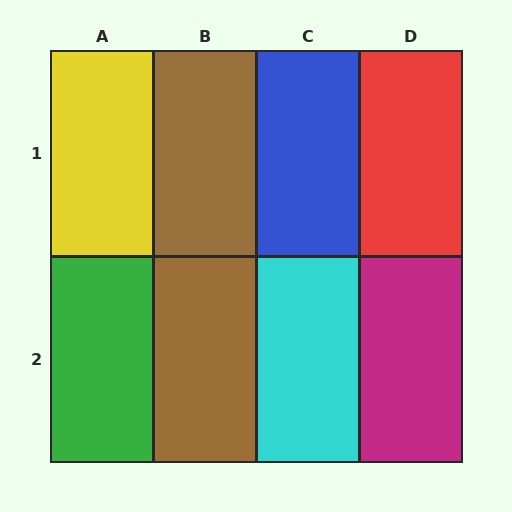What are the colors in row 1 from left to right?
Yellow, brown, blue, red.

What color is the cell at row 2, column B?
Brown.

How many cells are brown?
2 cells are brown.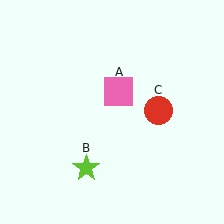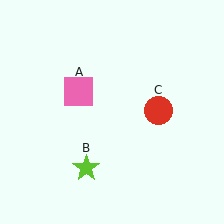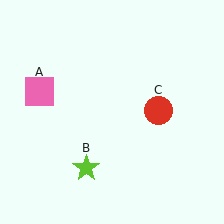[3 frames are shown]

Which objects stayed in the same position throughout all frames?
Lime star (object B) and red circle (object C) remained stationary.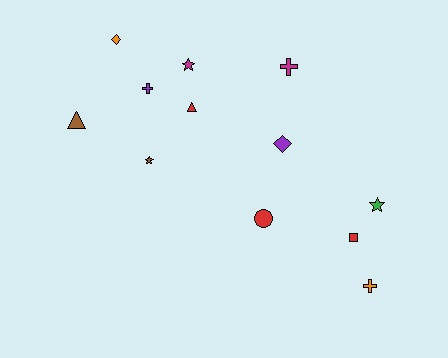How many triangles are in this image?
There are 2 triangles.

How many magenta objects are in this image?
There are 2 magenta objects.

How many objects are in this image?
There are 12 objects.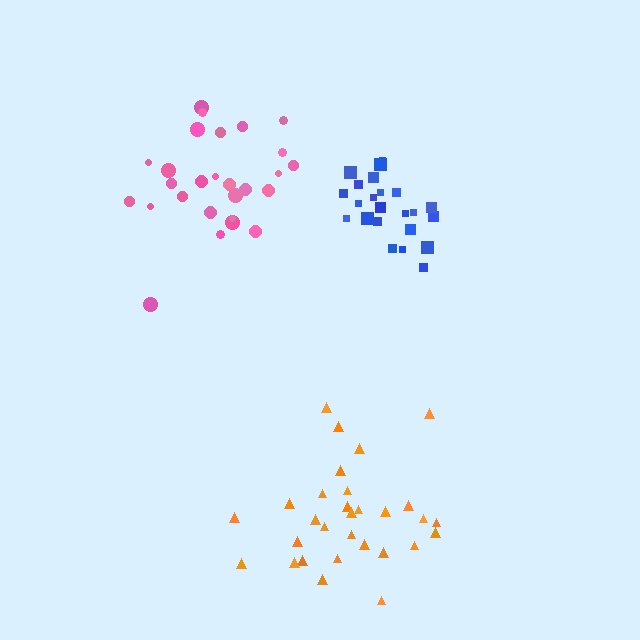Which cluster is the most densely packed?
Blue.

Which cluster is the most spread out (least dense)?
Pink.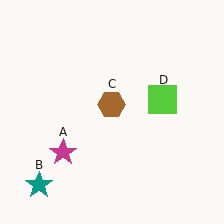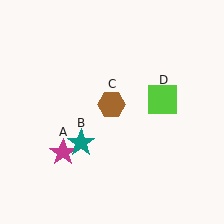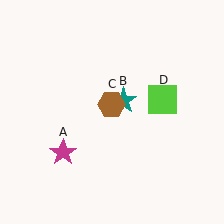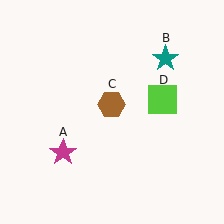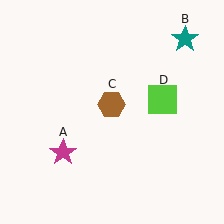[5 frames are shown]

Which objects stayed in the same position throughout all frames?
Magenta star (object A) and brown hexagon (object C) and lime square (object D) remained stationary.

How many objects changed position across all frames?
1 object changed position: teal star (object B).